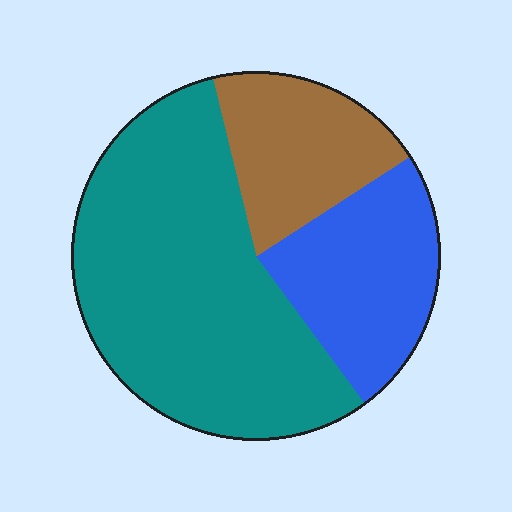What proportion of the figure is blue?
Blue takes up between a sixth and a third of the figure.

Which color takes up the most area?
Teal, at roughly 55%.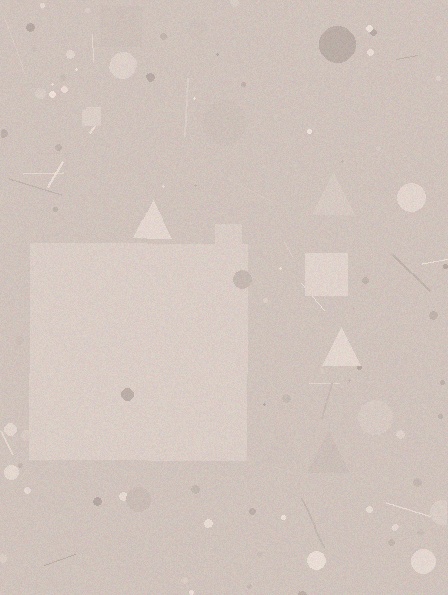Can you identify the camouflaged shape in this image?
The camouflaged shape is a square.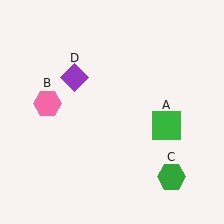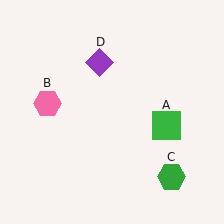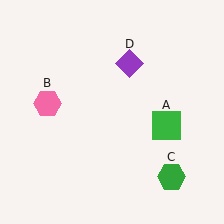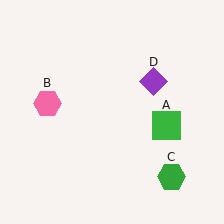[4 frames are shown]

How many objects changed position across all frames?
1 object changed position: purple diamond (object D).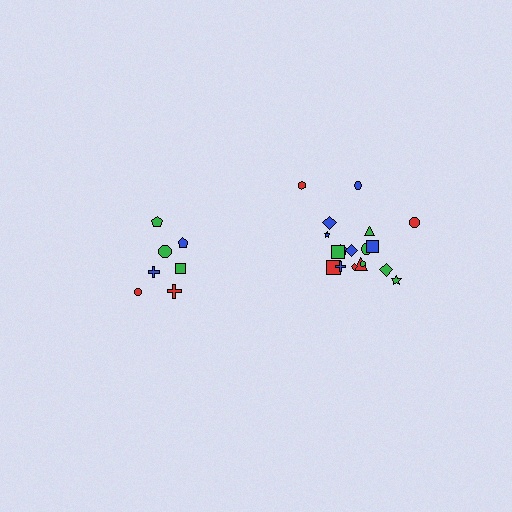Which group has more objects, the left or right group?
The right group.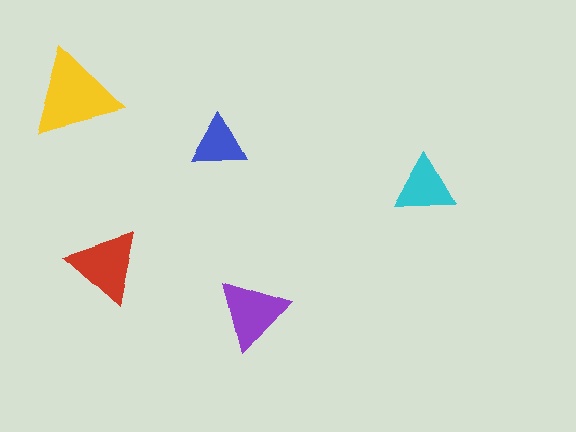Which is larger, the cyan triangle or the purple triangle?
The purple one.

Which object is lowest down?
The purple triangle is bottommost.